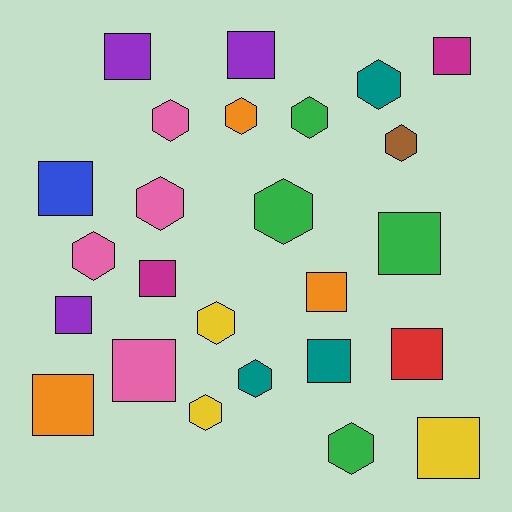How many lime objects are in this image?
There are no lime objects.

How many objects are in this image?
There are 25 objects.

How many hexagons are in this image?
There are 12 hexagons.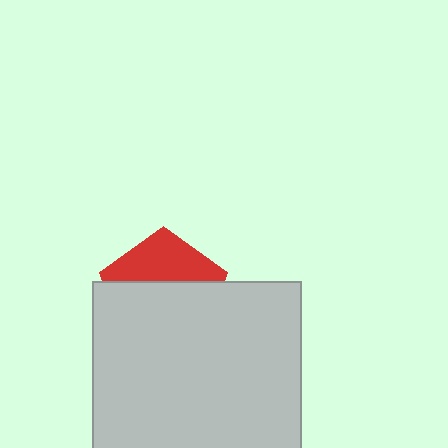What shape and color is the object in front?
The object in front is a light gray rectangle.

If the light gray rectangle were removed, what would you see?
You would see the complete red pentagon.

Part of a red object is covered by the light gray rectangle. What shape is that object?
It is a pentagon.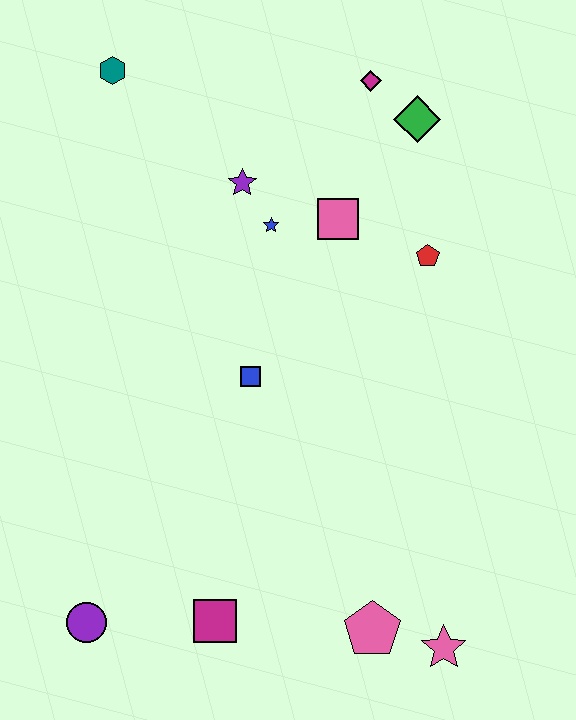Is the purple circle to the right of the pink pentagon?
No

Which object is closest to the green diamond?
The magenta diamond is closest to the green diamond.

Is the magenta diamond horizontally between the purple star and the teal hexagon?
No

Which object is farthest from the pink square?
The purple circle is farthest from the pink square.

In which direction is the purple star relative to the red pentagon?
The purple star is to the left of the red pentagon.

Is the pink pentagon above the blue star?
No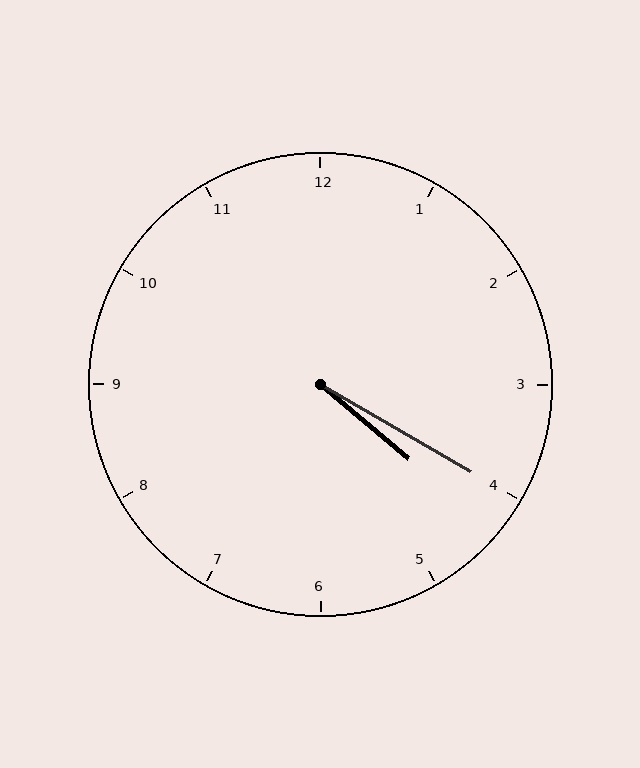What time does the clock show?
4:20.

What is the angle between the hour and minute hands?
Approximately 10 degrees.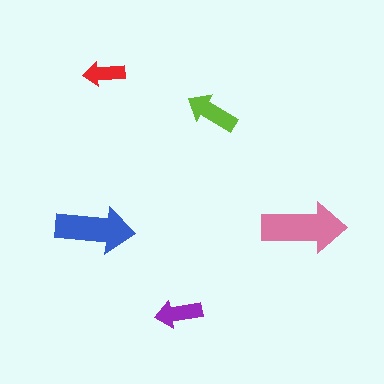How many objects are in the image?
There are 5 objects in the image.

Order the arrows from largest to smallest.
the pink one, the blue one, the lime one, the purple one, the red one.